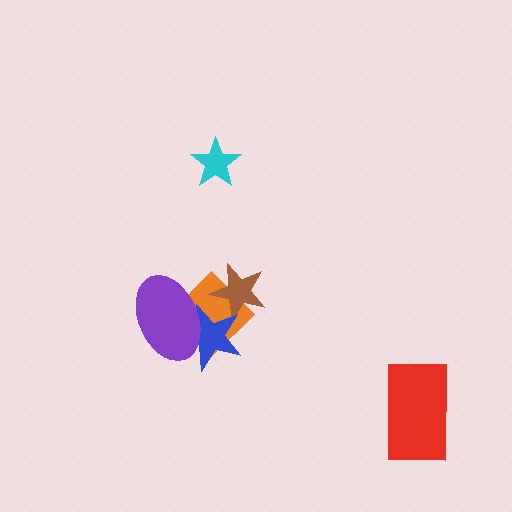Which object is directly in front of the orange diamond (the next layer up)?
The brown star is directly in front of the orange diamond.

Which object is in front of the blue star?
The purple ellipse is in front of the blue star.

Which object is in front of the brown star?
The blue star is in front of the brown star.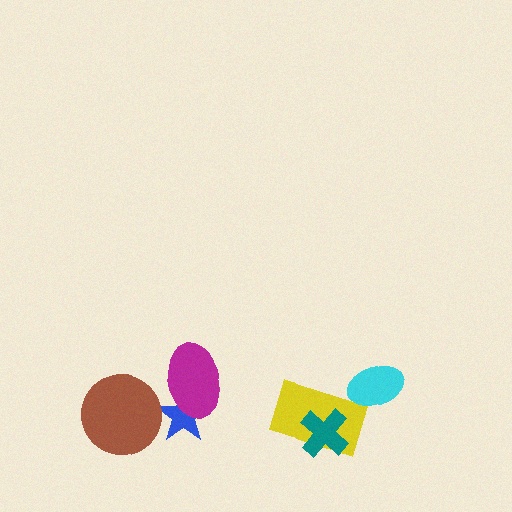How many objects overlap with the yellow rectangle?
1 object overlaps with the yellow rectangle.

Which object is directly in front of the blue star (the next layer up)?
The magenta ellipse is directly in front of the blue star.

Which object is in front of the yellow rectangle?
The teal cross is in front of the yellow rectangle.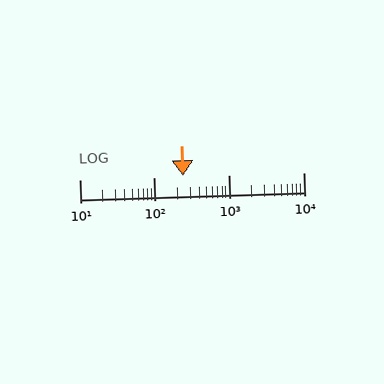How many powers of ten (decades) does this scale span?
The scale spans 3 decades, from 10 to 10000.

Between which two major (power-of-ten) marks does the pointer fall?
The pointer is between 100 and 1000.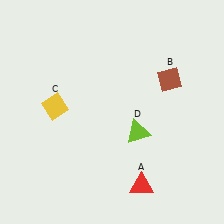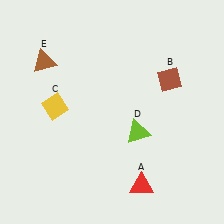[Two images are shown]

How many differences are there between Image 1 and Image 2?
There is 1 difference between the two images.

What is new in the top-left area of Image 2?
A brown triangle (E) was added in the top-left area of Image 2.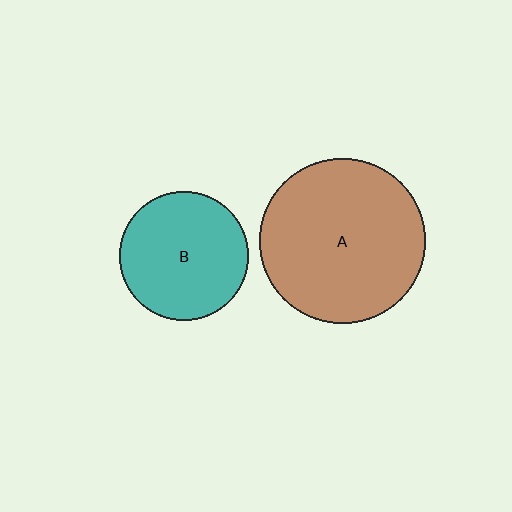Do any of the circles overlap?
No, none of the circles overlap.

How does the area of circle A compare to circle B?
Approximately 1.7 times.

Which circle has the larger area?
Circle A (brown).